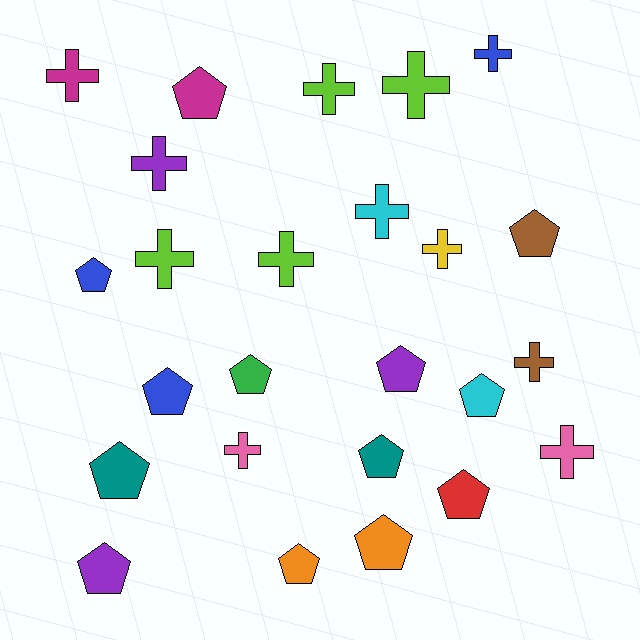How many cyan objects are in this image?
There are 2 cyan objects.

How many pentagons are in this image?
There are 13 pentagons.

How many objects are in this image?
There are 25 objects.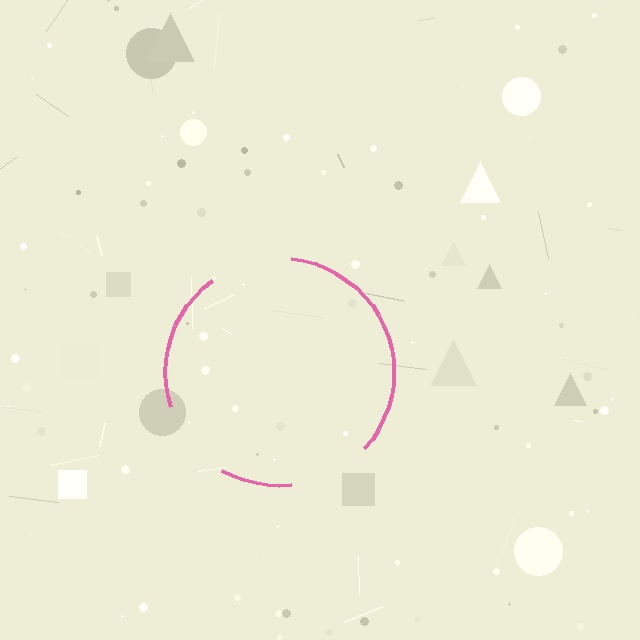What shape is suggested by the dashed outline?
The dashed outline suggests a circle.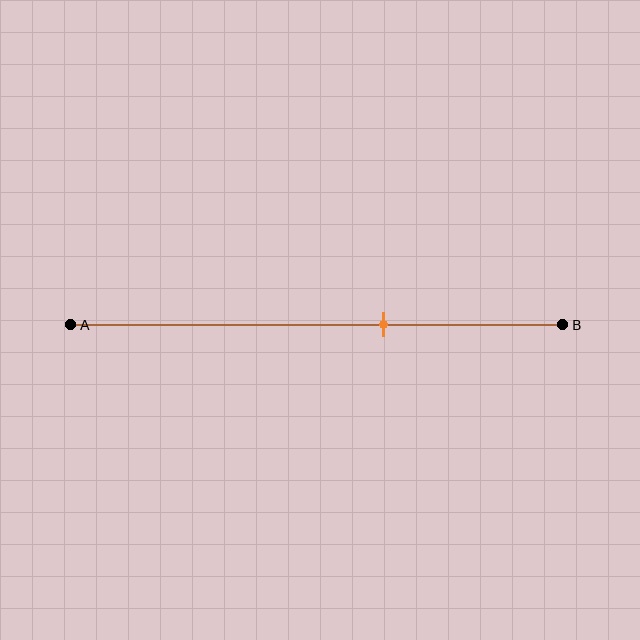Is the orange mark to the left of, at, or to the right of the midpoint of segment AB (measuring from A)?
The orange mark is to the right of the midpoint of segment AB.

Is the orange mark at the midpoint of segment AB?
No, the mark is at about 65% from A, not at the 50% midpoint.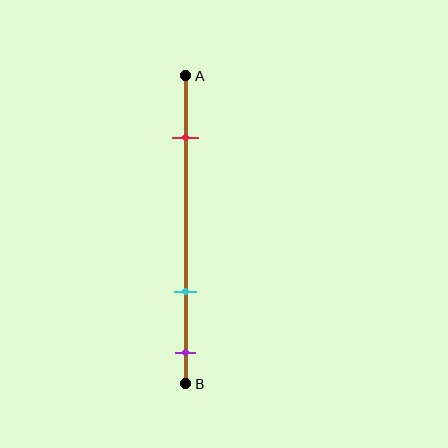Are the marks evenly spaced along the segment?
No, the marks are not evenly spaced.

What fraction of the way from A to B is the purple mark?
The purple mark is approximately 90% (0.9) of the way from A to B.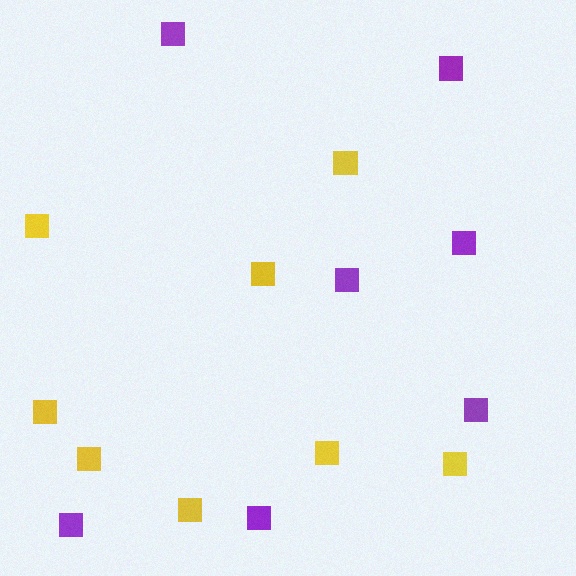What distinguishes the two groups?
There are 2 groups: one group of purple squares (7) and one group of yellow squares (8).